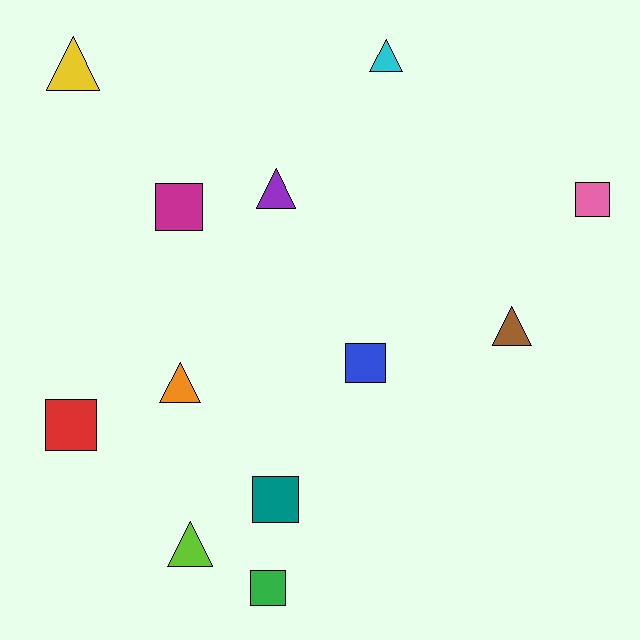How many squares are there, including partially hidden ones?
There are 6 squares.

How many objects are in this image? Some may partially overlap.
There are 12 objects.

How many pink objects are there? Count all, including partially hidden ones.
There is 1 pink object.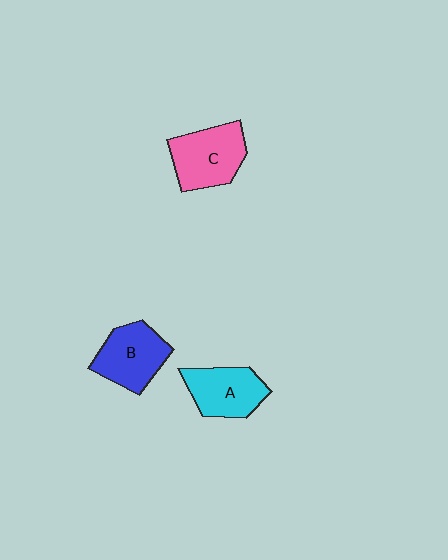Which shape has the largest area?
Shape C (pink).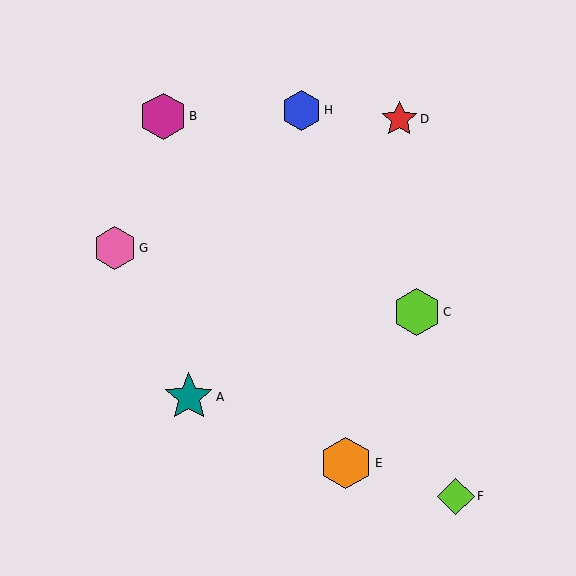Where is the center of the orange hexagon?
The center of the orange hexagon is at (346, 463).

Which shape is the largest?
The orange hexagon (labeled E) is the largest.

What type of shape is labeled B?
Shape B is a magenta hexagon.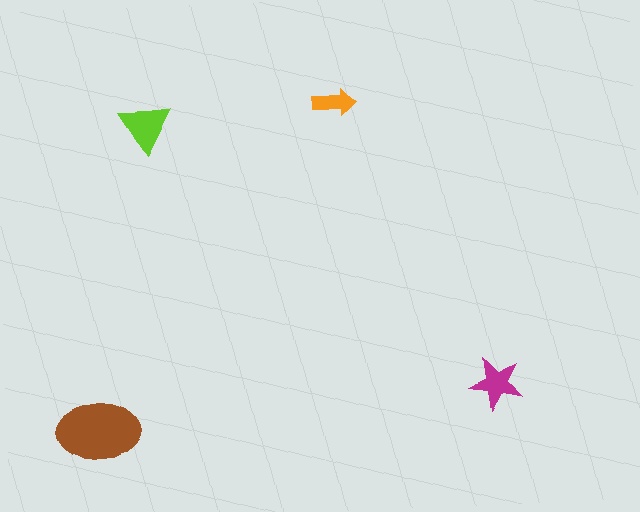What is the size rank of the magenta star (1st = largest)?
3rd.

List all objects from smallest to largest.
The orange arrow, the magenta star, the lime triangle, the brown ellipse.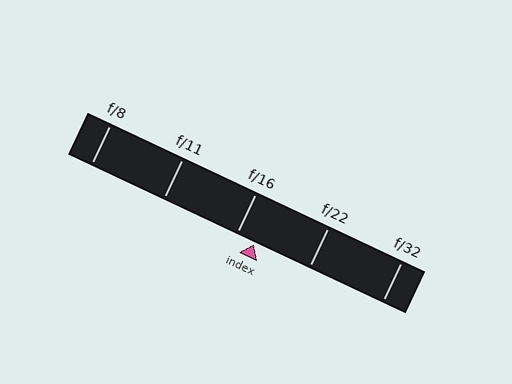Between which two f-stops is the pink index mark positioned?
The index mark is between f/16 and f/22.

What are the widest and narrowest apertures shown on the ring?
The widest aperture shown is f/8 and the narrowest is f/32.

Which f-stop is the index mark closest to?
The index mark is closest to f/16.